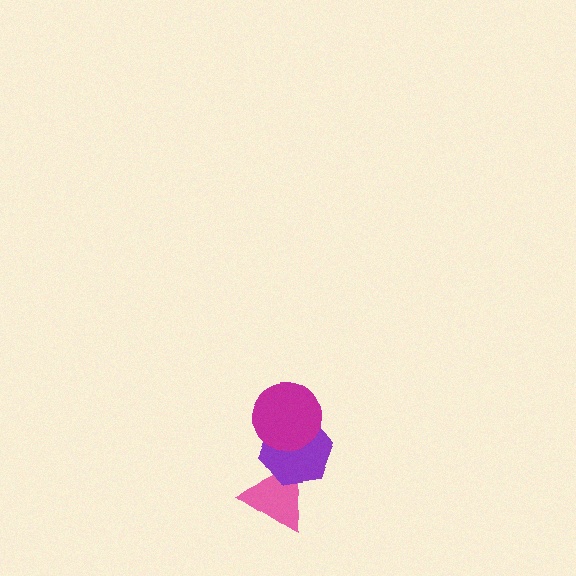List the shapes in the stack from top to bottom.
From top to bottom: the magenta circle, the purple hexagon, the pink triangle.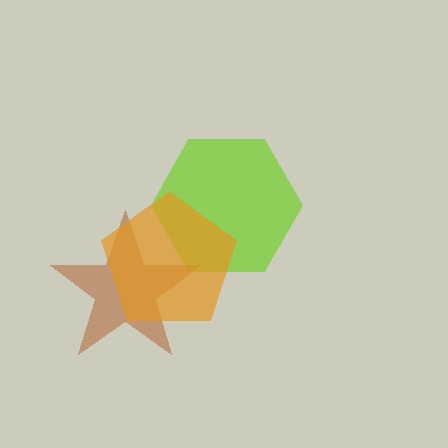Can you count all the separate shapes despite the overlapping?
Yes, there are 3 separate shapes.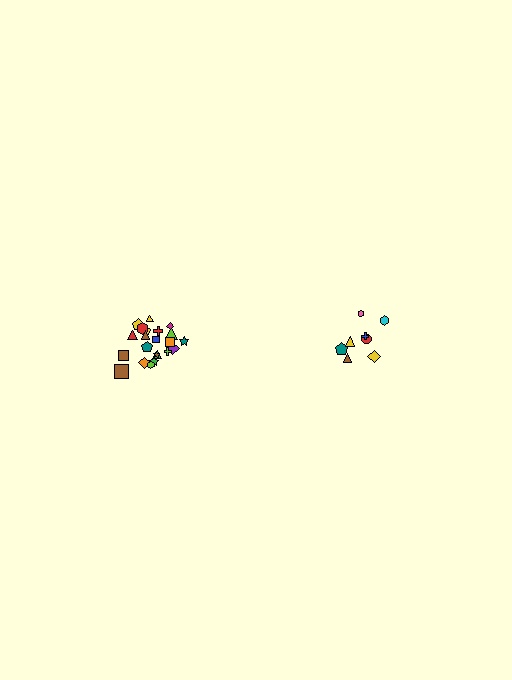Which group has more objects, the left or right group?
The left group.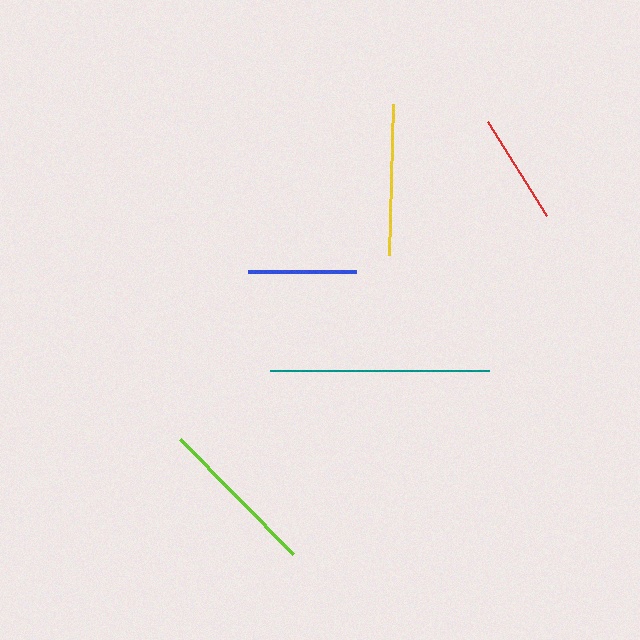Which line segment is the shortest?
The blue line is the shortest at approximately 108 pixels.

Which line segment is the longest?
The teal line is the longest at approximately 219 pixels.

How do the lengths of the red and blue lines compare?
The red and blue lines are approximately the same length.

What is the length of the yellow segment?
The yellow segment is approximately 151 pixels long.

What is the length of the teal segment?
The teal segment is approximately 219 pixels long.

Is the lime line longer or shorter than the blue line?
The lime line is longer than the blue line.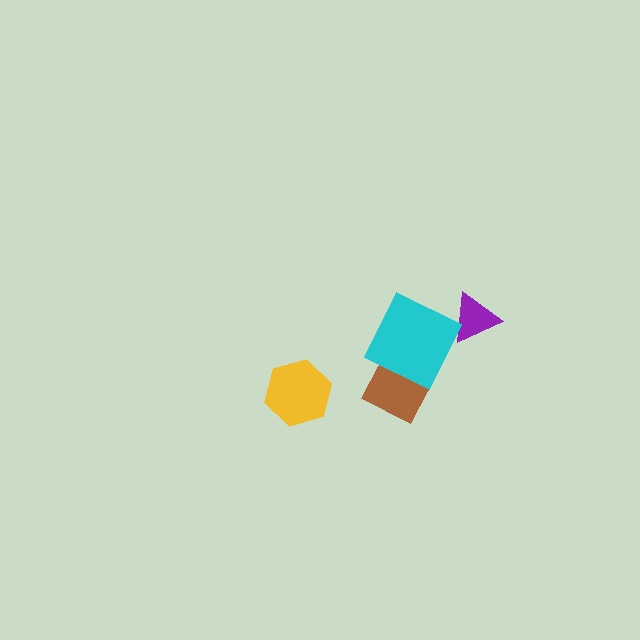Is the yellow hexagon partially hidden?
No, no other shape covers it.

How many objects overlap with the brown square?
1 object overlaps with the brown square.